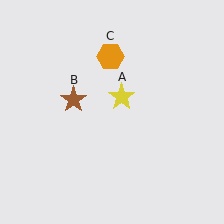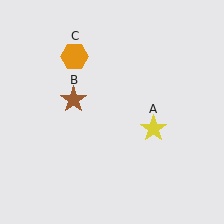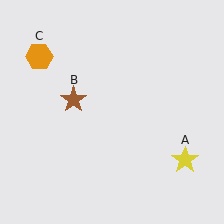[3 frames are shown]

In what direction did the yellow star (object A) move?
The yellow star (object A) moved down and to the right.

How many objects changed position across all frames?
2 objects changed position: yellow star (object A), orange hexagon (object C).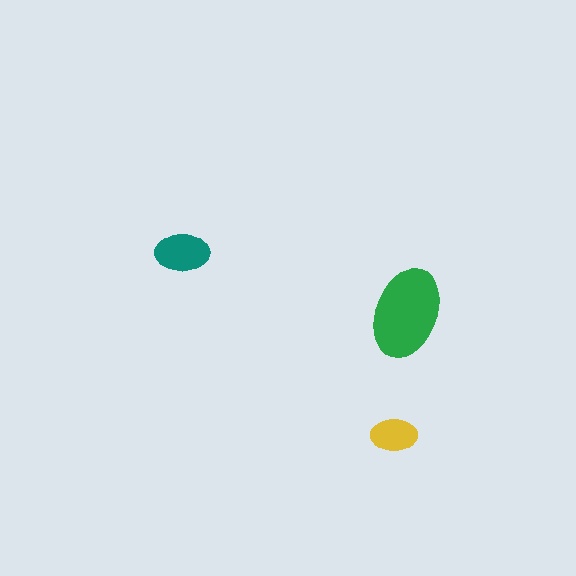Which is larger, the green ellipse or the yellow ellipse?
The green one.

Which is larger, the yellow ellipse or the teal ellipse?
The teal one.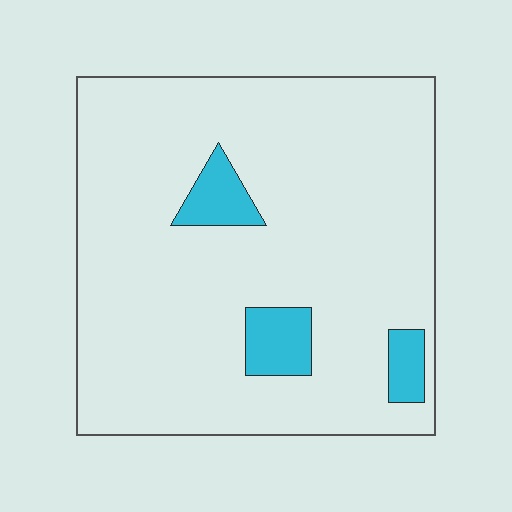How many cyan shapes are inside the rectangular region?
3.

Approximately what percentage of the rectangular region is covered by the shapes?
Approximately 10%.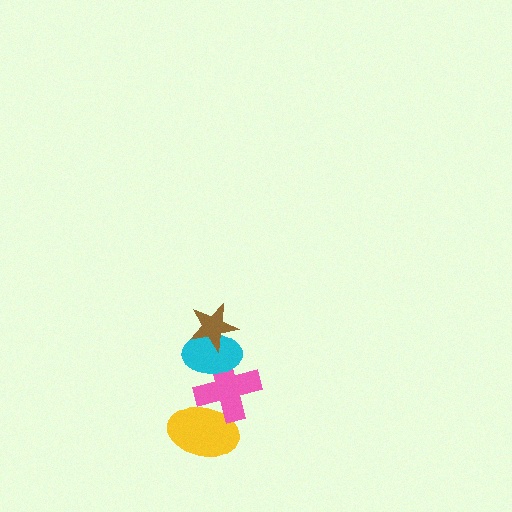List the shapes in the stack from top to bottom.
From top to bottom: the brown star, the cyan ellipse, the pink cross, the yellow ellipse.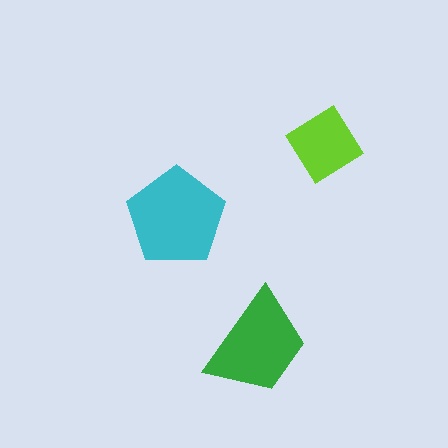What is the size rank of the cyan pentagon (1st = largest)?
1st.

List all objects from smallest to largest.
The lime diamond, the green trapezoid, the cyan pentagon.